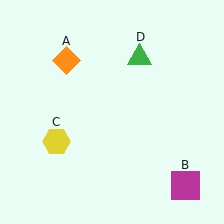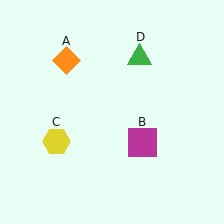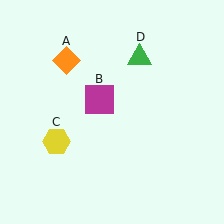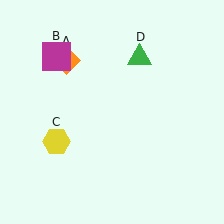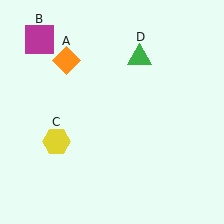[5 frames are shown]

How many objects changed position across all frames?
1 object changed position: magenta square (object B).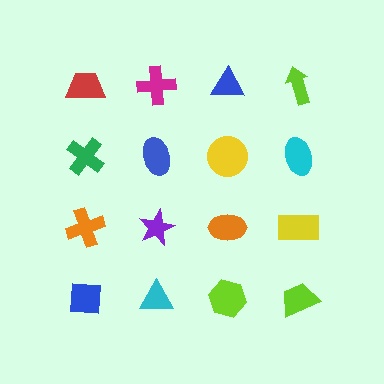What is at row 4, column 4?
A lime trapezoid.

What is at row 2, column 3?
A yellow circle.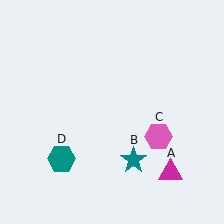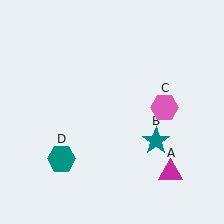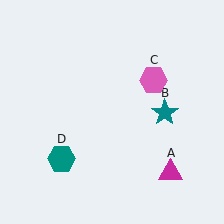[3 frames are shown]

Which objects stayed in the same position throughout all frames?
Magenta triangle (object A) and teal hexagon (object D) remained stationary.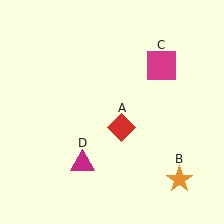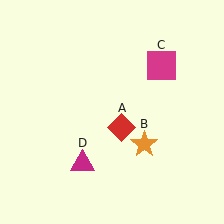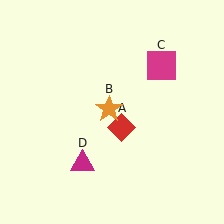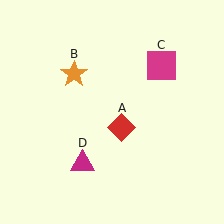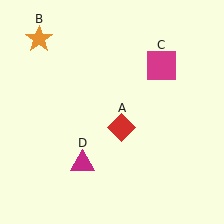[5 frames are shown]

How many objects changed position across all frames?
1 object changed position: orange star (object B).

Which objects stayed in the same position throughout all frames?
Red diamond (object A) and magenta square (object C) and magenta triangle (object D) remained stationary.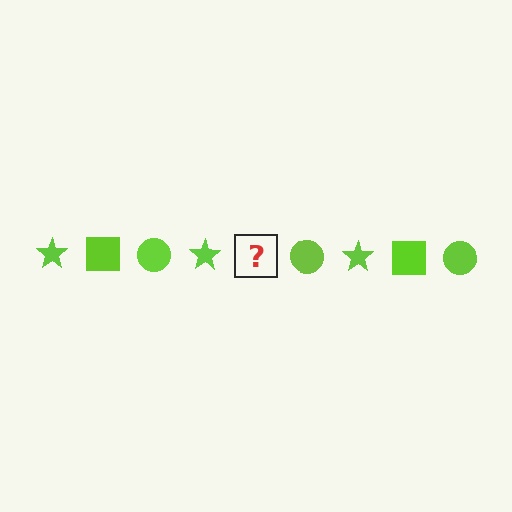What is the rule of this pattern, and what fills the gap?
The rule is that the pattern cycles through star, square, circle shapes in lime. The gap should be filled with a lime square.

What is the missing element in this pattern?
The missing element is a lime square.